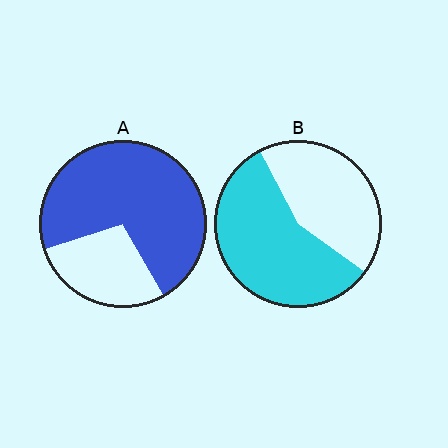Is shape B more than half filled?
Yes.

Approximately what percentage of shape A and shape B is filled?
A is approximately 70% and B is approximately 60%.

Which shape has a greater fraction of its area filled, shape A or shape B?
Shape A.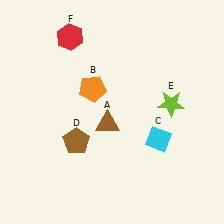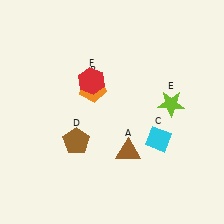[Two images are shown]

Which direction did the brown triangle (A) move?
The brown triangle (A) moved down.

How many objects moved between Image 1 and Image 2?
2 objects moved between the two images.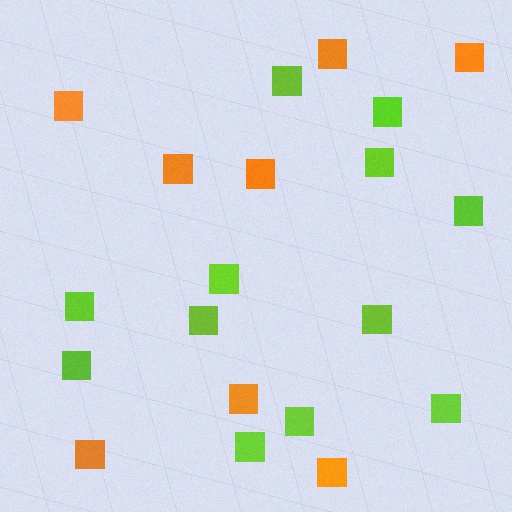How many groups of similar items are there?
There are 2 groups: one group of orange squares (8) and one group of lime squares (12).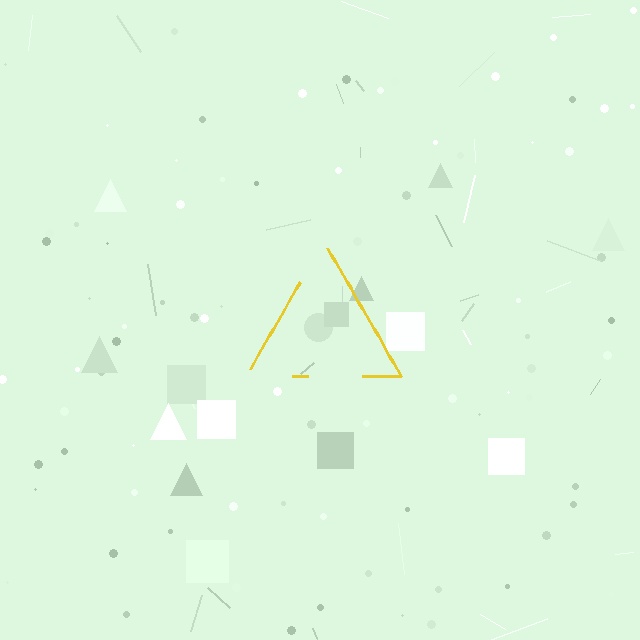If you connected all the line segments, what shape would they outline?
They would outline a triangle.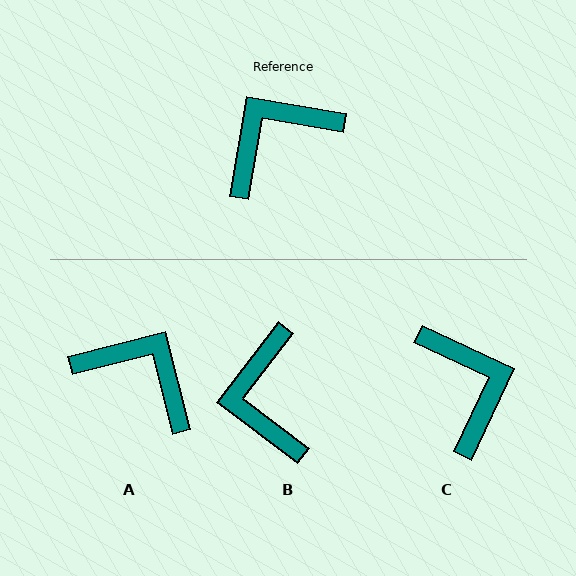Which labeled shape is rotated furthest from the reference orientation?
C, about 105 degrees away.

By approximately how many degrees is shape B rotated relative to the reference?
Approximately 62 degrees counter-clockwise.